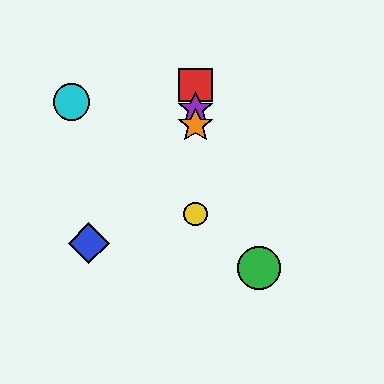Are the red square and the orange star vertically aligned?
Yes, both are at x≈195.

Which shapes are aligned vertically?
The red square, the yellow circle, the purple star, the orange star are aligned vertically.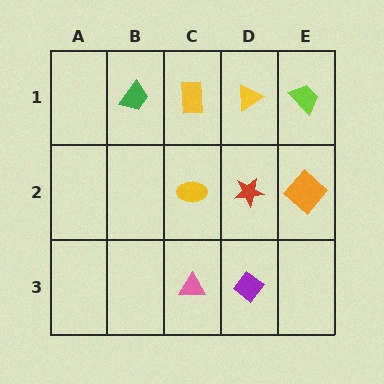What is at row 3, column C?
A pink triangle.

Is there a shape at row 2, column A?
No, that cell is empty.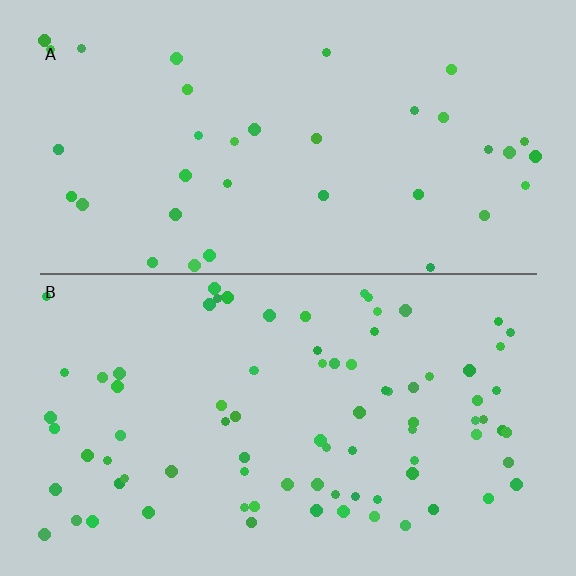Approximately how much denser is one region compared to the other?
Approximately 2.3× — region B over region A.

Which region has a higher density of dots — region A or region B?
B (the bottom).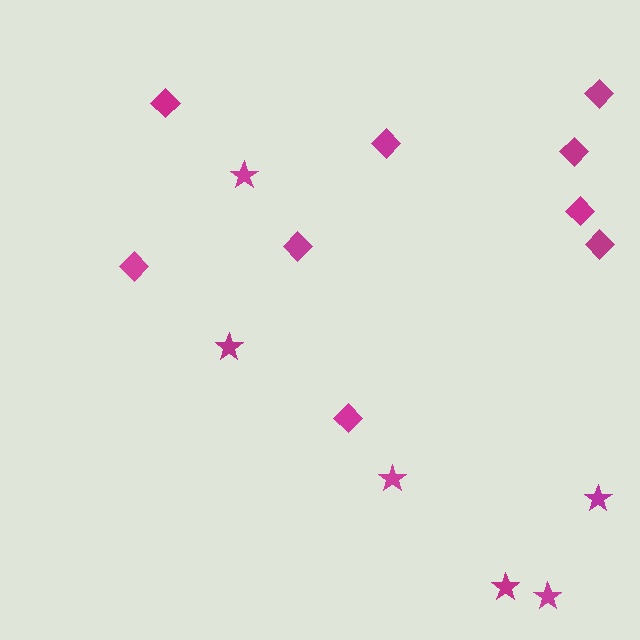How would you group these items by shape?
There are 2 groups: one group of stars (6) and one group of diamonds (9).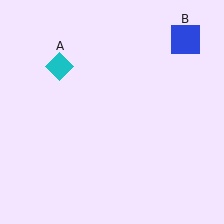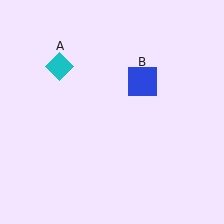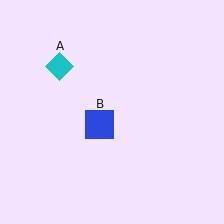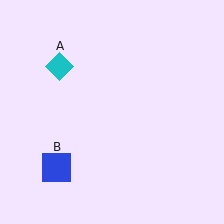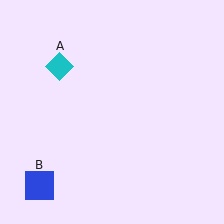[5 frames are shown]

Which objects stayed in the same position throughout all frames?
Cyan diamond (object A) remained stationary.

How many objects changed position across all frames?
1 object changed position: blue square (object B).